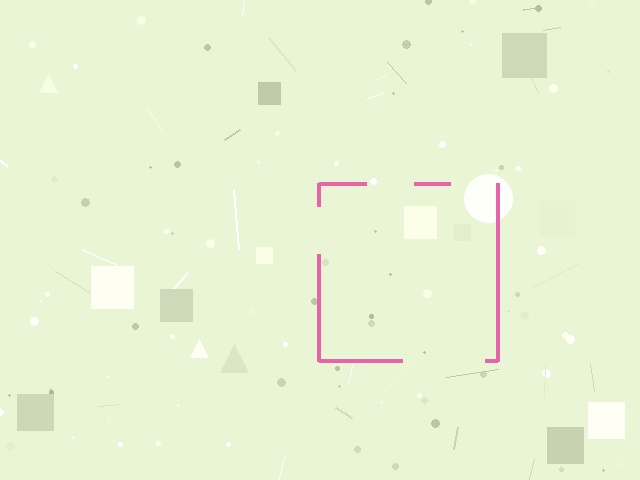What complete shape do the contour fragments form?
The contour fragments form a square.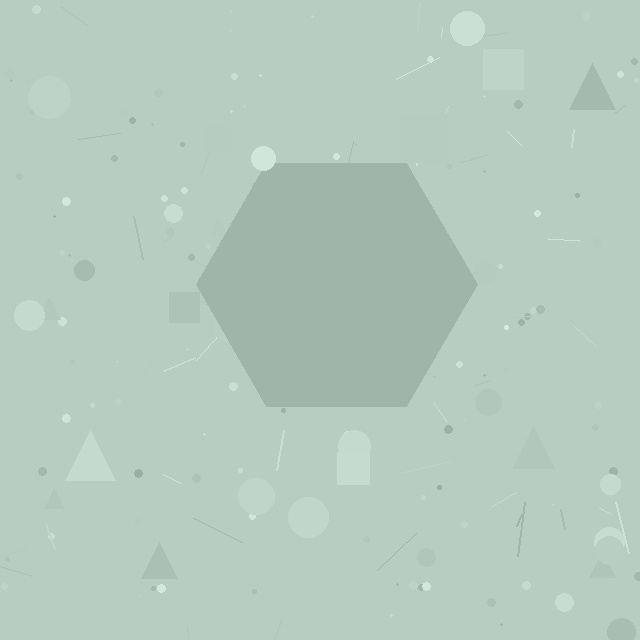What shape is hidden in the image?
A hexagon is hidden in the image.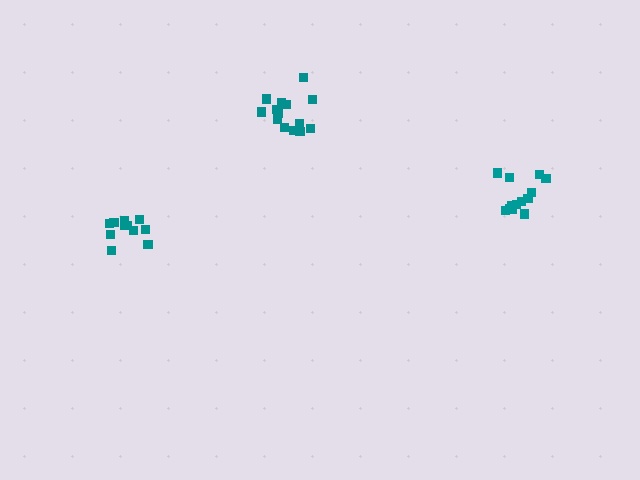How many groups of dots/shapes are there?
There are 3 groups.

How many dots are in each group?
Group 1: 12 dots, Group 2: 13 dots, Group 3: 14 dots (39 total).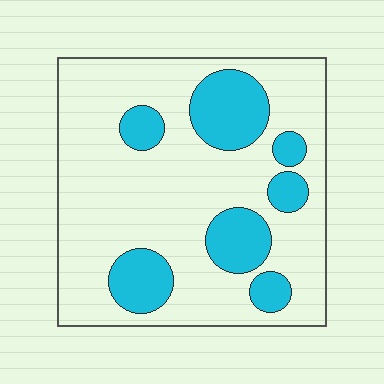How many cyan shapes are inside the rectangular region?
7.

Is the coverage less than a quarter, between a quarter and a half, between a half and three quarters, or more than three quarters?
Less than a quarter.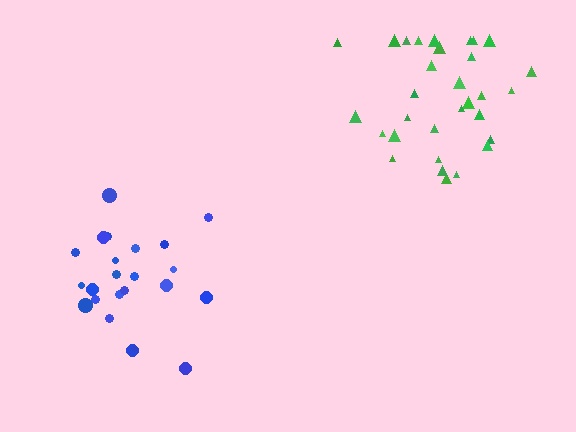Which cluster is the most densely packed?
Green.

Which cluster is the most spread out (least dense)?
Blue.